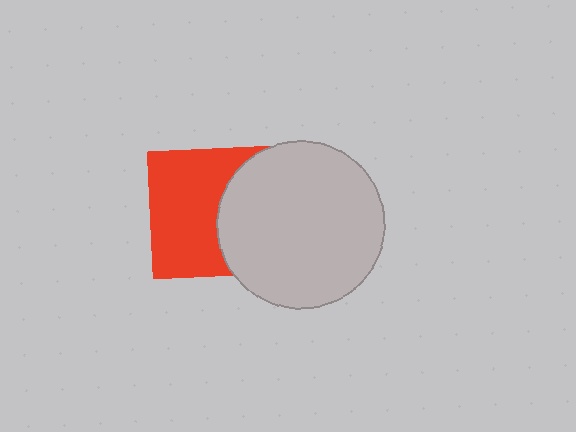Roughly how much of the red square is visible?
About half of it is visible (roughly 61%).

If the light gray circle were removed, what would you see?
You would see the complete red square.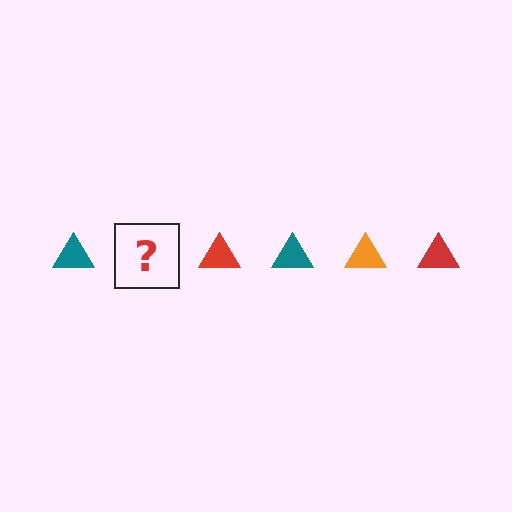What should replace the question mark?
The question mark should be replaced with an orange triangle.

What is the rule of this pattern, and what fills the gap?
The rule is that the pattern cycles through teal, orange, red triangles. The gap should be filled with an orange triangle.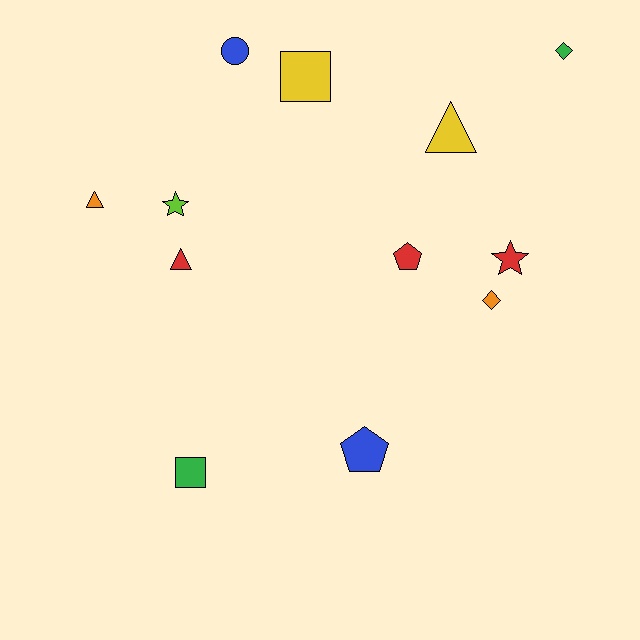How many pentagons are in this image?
There are 2 pentagons.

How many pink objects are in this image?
There are no pink objects.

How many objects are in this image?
There are 12 objects.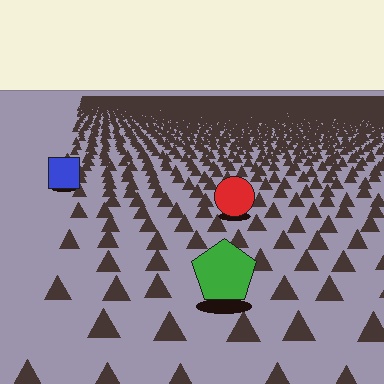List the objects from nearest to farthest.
From nearest to farthest: the green pentagon, the red circle, the blue square.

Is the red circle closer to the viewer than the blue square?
Yes. The red circle is closer — you can tell from the texture gradient: the ground texture is coarser near it.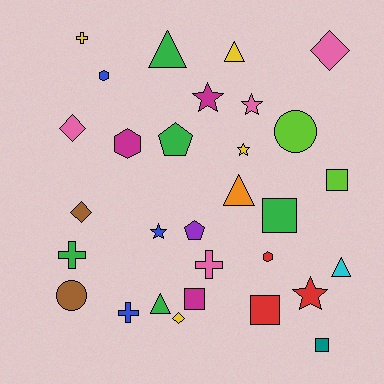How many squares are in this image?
There are 5 squares.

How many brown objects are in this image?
There are 2 brown objects.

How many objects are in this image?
There are 30 objects.